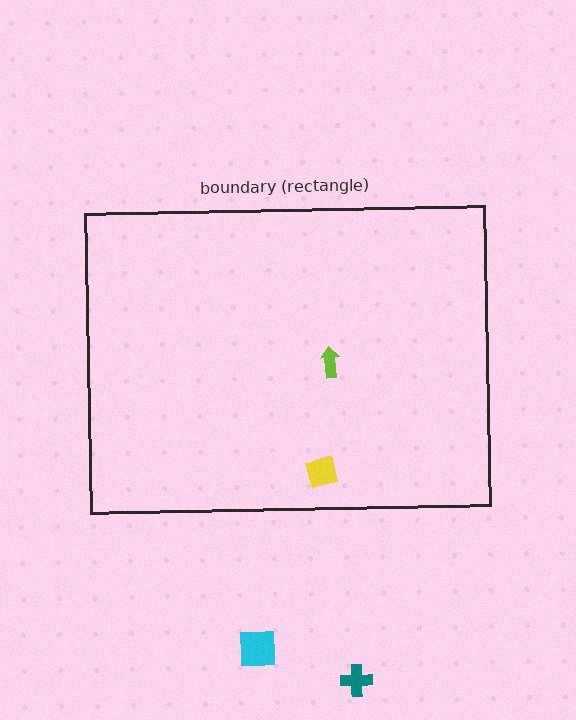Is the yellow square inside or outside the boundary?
Inside.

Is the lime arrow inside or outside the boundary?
Inside.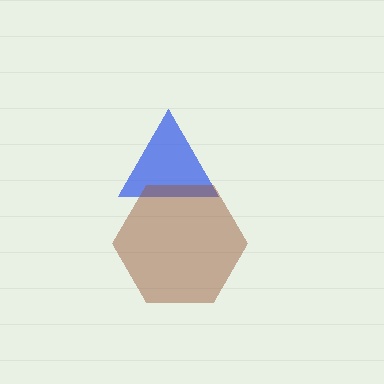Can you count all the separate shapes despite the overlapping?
Yes, there are 2 separate shapes.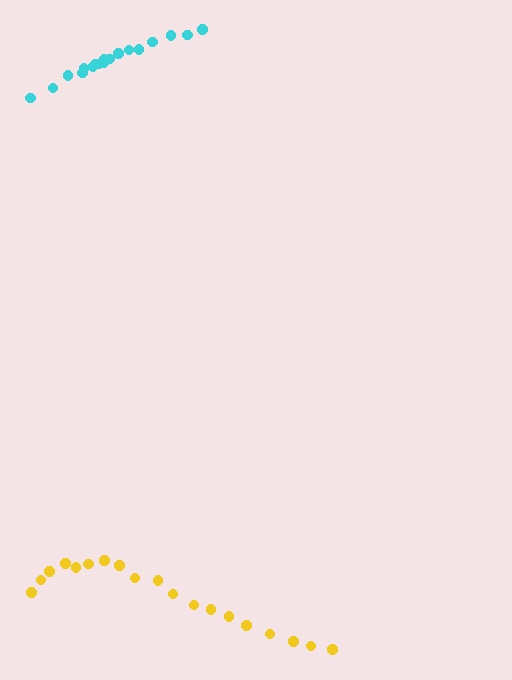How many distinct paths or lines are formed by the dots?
There are 2 distinct paths.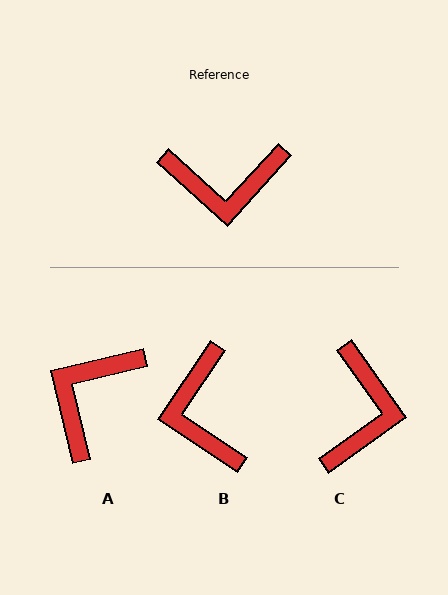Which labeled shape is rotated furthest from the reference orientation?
A, about 124 degrees away.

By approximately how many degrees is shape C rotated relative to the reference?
Approximately 78 degrees counter-clockwise.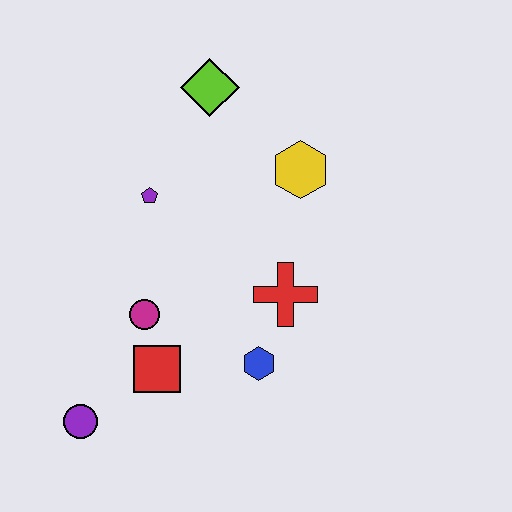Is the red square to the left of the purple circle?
No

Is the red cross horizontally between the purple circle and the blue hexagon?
No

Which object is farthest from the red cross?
The purple circle is farthest from the red cross.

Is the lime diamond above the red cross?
Yes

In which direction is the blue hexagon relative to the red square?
The blue hexagon is to the right of the red square.